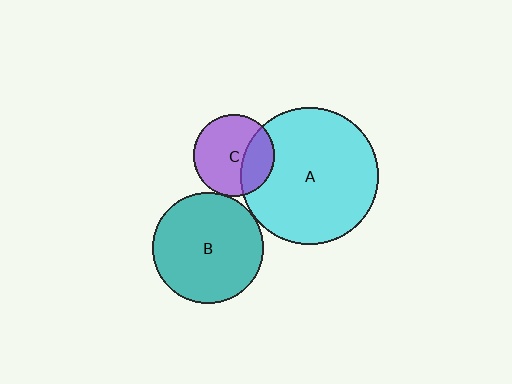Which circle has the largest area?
Circle A (cyan).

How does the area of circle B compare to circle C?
Approximately 1.9 times.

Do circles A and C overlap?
Yes.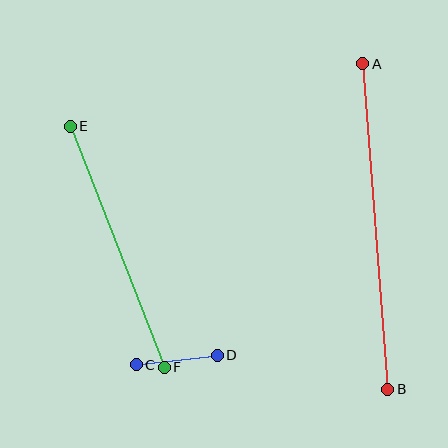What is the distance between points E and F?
The distance is approximately 259 pixels.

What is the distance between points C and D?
The distance is approximately 82 pixels.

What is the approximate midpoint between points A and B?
The midpoint is at approximately (375, 226) pixels.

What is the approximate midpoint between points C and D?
The midpoint is at approximately (177, 360) pixels.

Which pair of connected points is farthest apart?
Points A and B are farthest apart.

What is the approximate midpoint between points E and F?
The midpoint is at approximately (117, 247) pixels.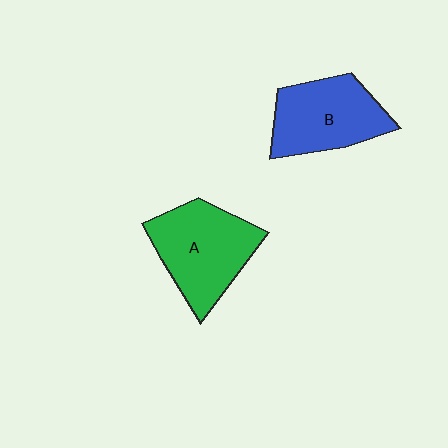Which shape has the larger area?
Shape A (green).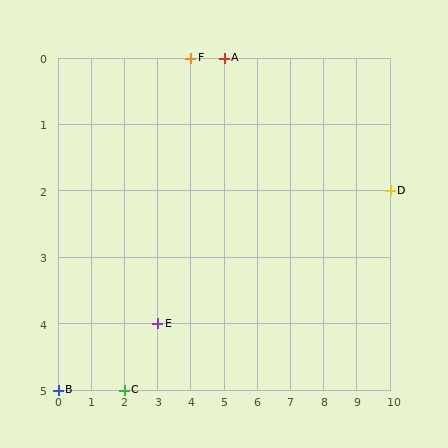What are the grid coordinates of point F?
Point F is at grid coordinates (4, 0).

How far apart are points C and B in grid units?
Points C and B are 2 columns apart.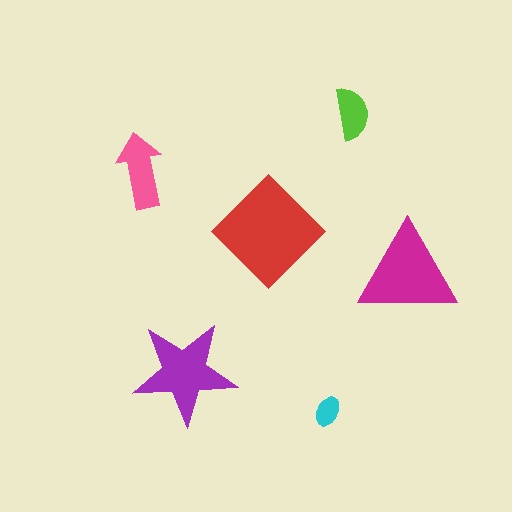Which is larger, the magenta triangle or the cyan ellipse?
The magenta triangle.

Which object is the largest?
The red diamond.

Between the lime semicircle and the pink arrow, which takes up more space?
The pink arrow.